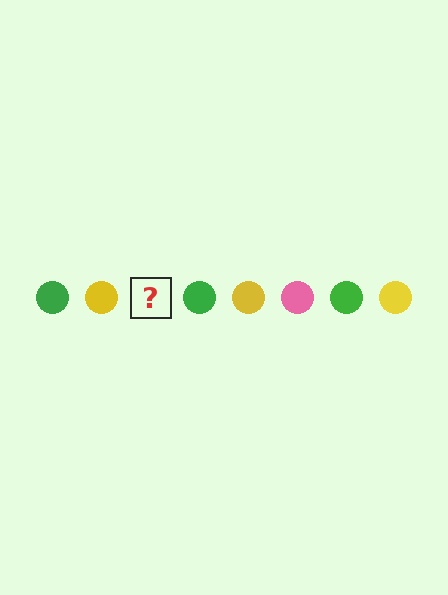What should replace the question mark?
The question mark should be replaced with a pink circle.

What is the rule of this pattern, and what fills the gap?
The rule is that the pattern cycles through green, yellow, pink circles. The gap should be filled with a pink circle.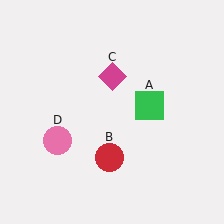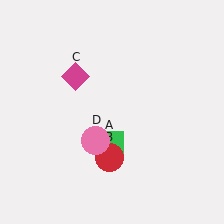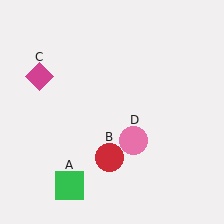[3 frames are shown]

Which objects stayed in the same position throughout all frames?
Red circle (object B) remained stationary.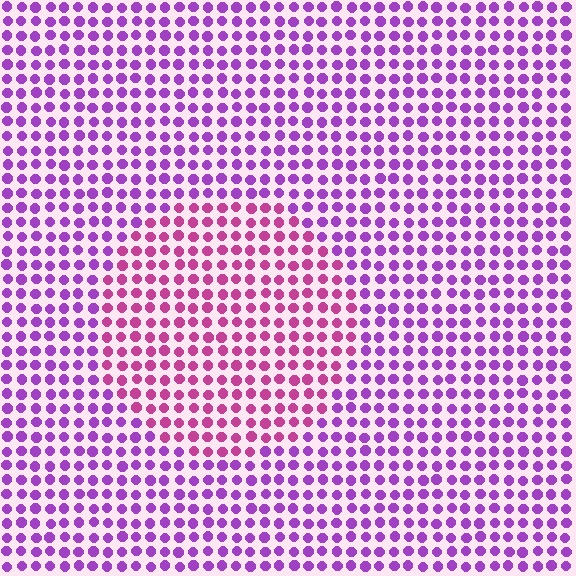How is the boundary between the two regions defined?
The boundary is defined purely by a slight shift in hue (about 36 degrees). Spacing, size, and orientation are identical on both sides.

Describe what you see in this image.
The image is filled with small purple elements in a uniform arrangement. A circle-shaped region is visible where the elements are tinted to a slightly different hue, forming a subtle color boundary.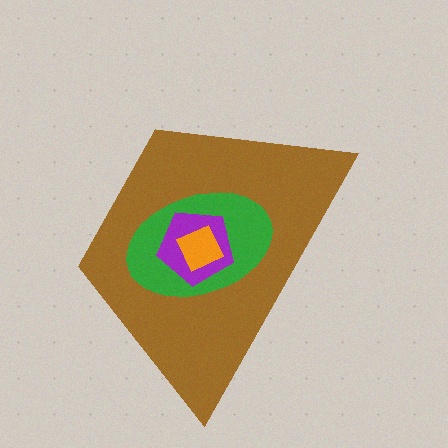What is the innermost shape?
The orange square.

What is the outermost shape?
The brown trapezoid.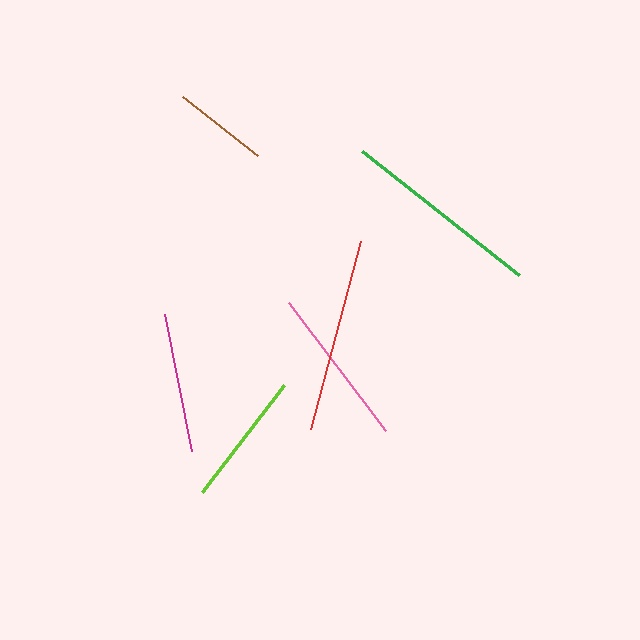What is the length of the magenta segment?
The magenta segment is approximately 140 pixels long.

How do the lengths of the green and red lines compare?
The green and red lines are approximately the same length.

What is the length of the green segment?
The green segment is approximately 200 pixels long.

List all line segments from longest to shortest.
From longest to shortest: green, red, pink, magenta, lime, brown.